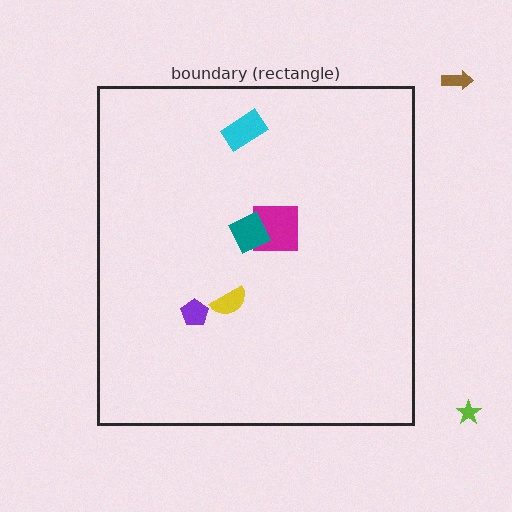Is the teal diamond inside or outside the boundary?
Inside.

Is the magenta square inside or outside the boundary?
Inside.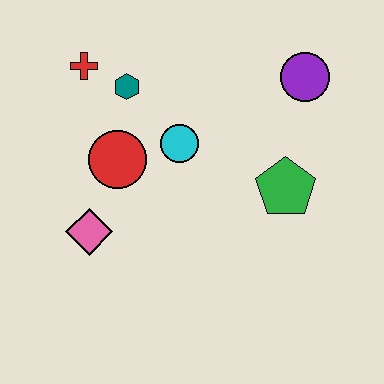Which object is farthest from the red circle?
The purple circle is farthest from the red circle.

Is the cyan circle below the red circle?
No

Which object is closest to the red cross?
The teal hexagon is closest to the red cross.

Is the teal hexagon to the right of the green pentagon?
No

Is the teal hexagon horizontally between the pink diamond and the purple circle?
Yes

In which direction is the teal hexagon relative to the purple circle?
The teal hexagon is to the left of the purple circle.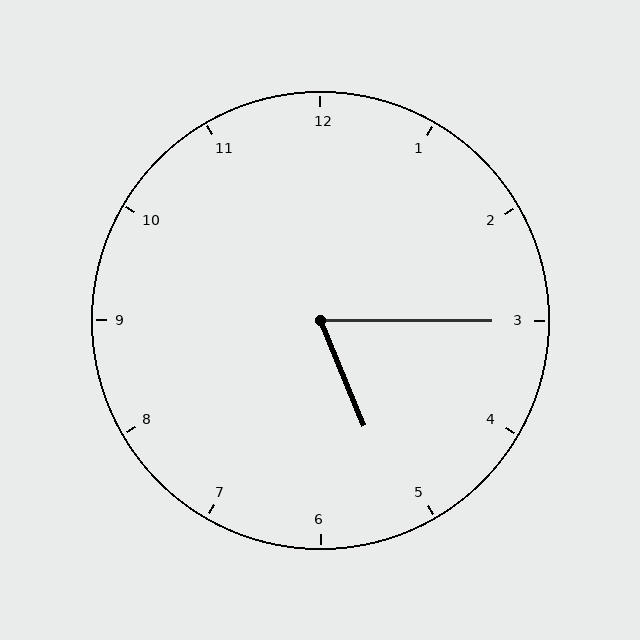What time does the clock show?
5:15.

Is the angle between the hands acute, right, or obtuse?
It is acute.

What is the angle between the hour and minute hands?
Approximately 68 degrees.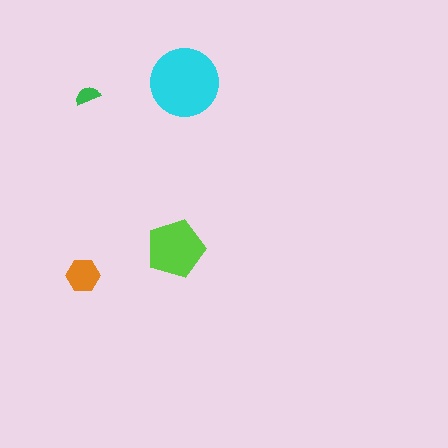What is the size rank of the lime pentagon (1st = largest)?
2nd.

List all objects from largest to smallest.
The cyan circle, the lime pentagon, the orange hexagon, the green semicircle.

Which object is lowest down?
The orange hexagon is bottommost.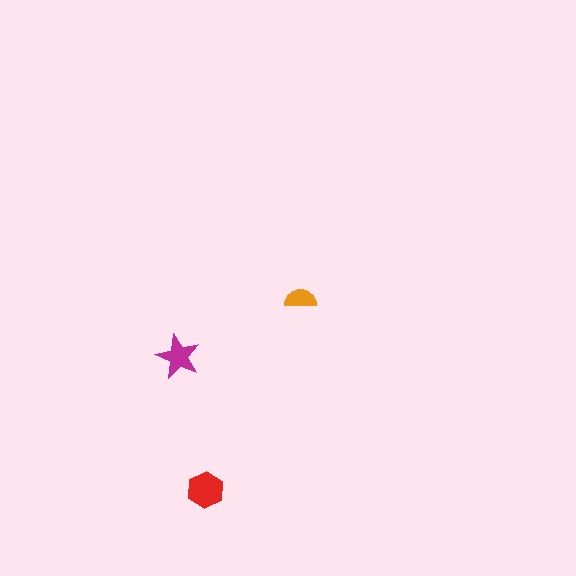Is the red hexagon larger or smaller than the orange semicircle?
Larger.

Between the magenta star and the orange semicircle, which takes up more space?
The magenta star.